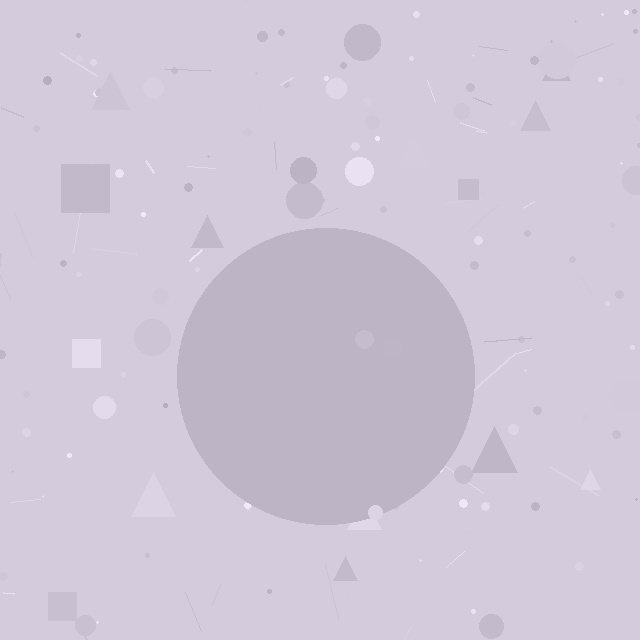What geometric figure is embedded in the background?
A circle is embedded in the background.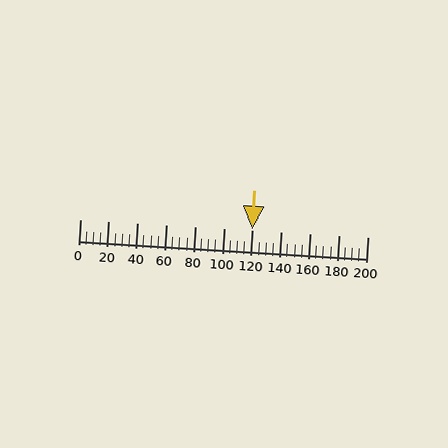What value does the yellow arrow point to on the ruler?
The yellow arrow points to approximately 120.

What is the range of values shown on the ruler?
The ruler shows values from 0 to 200.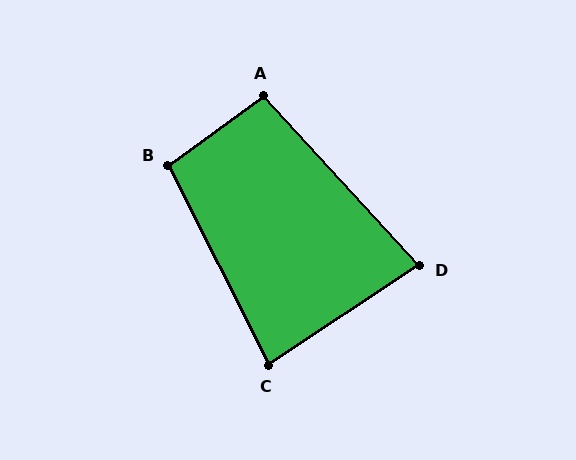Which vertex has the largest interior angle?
B, at approximately 99 degrees.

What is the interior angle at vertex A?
Approximately 96 degrees (obtuse).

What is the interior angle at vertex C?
Approximately 84 degrees (acute).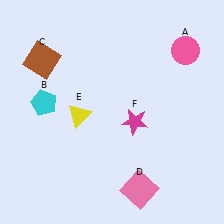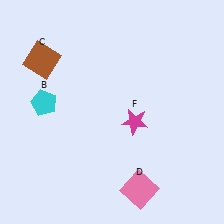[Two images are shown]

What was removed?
The yellow triangle (E), the pink circle (A) were removed in Image 2.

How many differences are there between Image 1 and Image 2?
There are 2 differences between the two images.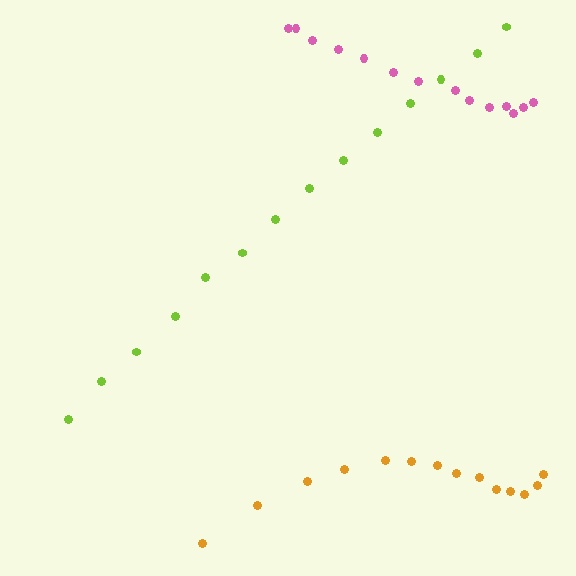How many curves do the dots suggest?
There are 3 distinct paths.